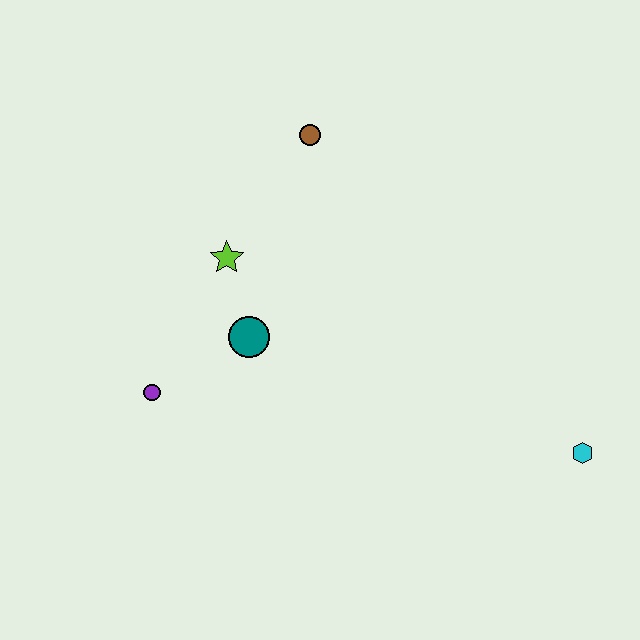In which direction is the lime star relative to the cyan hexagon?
The lime star is to the left of the cyan hexagon.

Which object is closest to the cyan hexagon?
The teal circle is closest to the cyan hexagon.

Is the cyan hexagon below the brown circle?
Yes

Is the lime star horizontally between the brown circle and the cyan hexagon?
No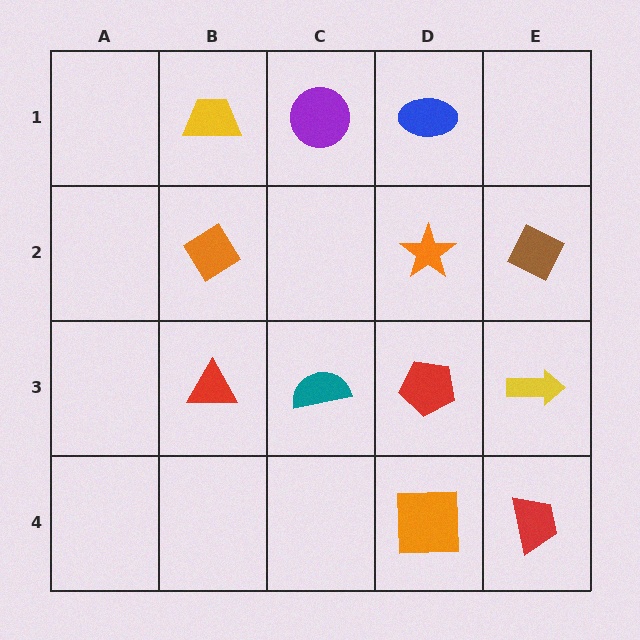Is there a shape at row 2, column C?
No, that cell is empty.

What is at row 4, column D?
An orange square.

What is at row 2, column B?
An orange diamond.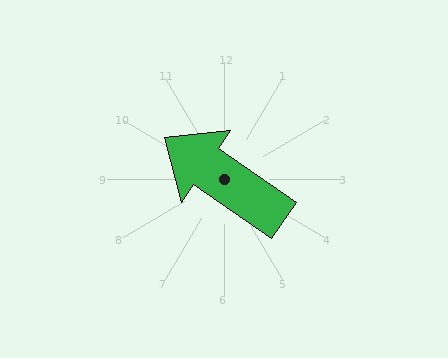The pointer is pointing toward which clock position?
Roughly 10 o'clock.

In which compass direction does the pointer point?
Northwest.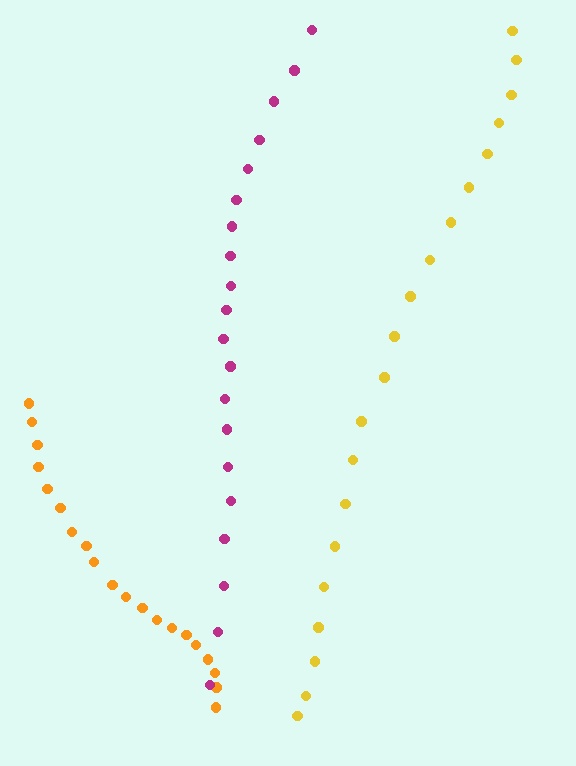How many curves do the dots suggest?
There are 3 distinct paths.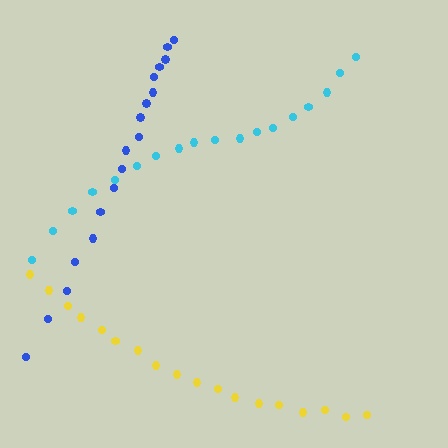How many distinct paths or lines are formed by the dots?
There are 3 distinct paths.